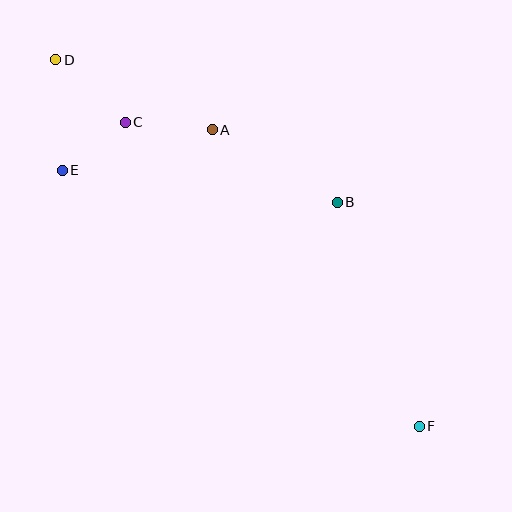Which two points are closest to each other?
Points C and E are closest to each other.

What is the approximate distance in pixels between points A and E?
The distance between A and E is approximately 155 pixels.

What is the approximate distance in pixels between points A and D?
The distance between A and D is approximately 171 pixels.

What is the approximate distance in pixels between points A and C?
The distance between A and C is approximately 87 pixels.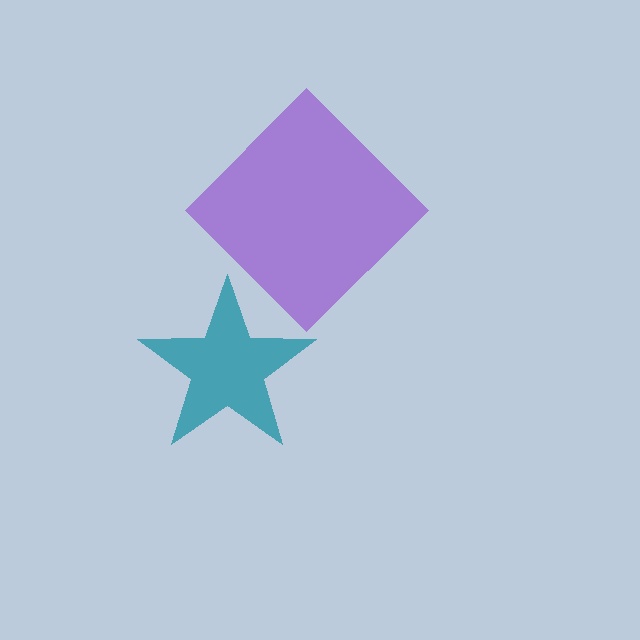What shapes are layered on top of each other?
The layered shapes are: a teal star, a purple diamond.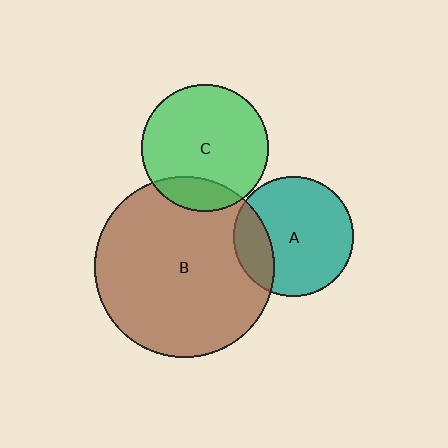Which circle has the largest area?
Circle B (brown).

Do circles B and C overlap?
Yes.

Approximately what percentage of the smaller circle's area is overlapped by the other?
Approximately 15%.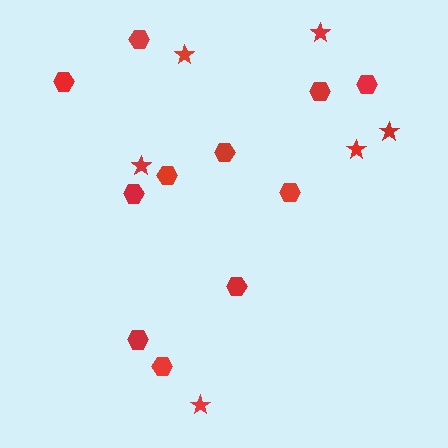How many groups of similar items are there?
There are 2 groups: one group of stars (6) and one group of hexagons (11).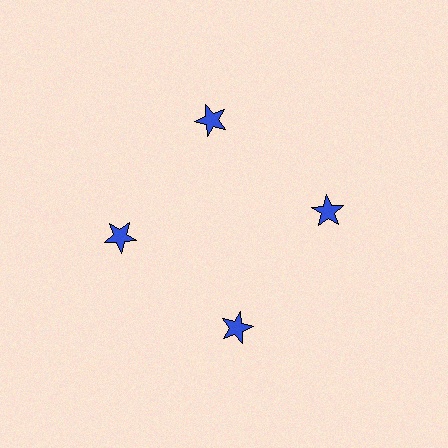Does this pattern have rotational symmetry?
Yes, this pattern has 4-fold rotational symmetry. It looks the same after rotating 90 degrees around the center.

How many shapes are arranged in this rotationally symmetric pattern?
There are 4 shapes, arranged in 4 groups of 1.